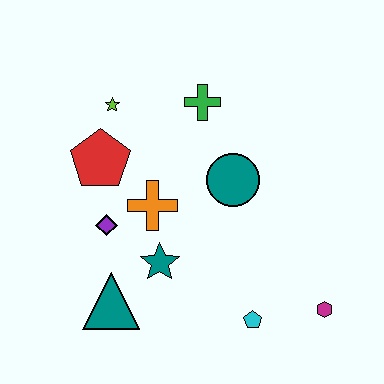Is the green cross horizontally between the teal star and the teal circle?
Yes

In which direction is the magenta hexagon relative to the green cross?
The magenta hexagon is below the green cross.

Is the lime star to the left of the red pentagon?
No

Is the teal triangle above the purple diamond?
No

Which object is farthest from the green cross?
The magenta hexagon is farthest from the green cross.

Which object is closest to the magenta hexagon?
The cyan pentagon is closest to the magenta hexagon.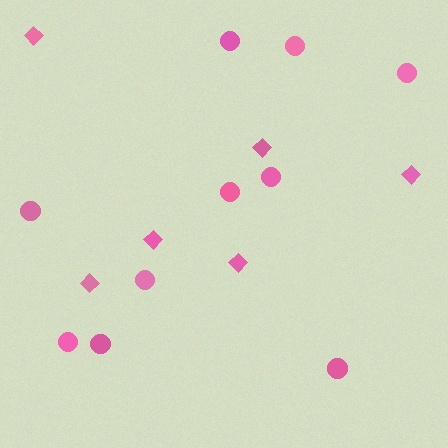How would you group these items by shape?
There are 2 groups: one group of circles (10) and one group of diamonds (6).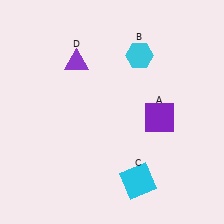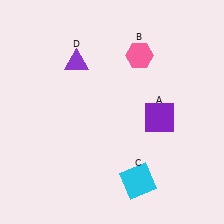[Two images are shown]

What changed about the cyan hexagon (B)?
In Image 1, B is cyan. In Image 2, it changed to pink.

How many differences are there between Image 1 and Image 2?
There is 1 difference between the two images.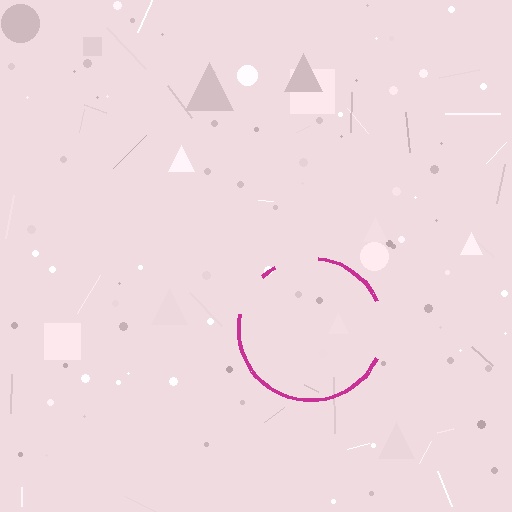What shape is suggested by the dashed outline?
The dashed outline suggests a circle.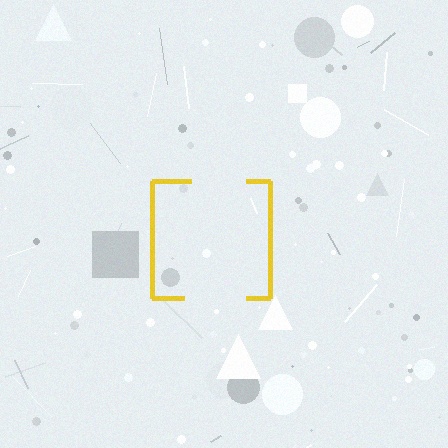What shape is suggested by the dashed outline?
The dashed outline suggests a square.